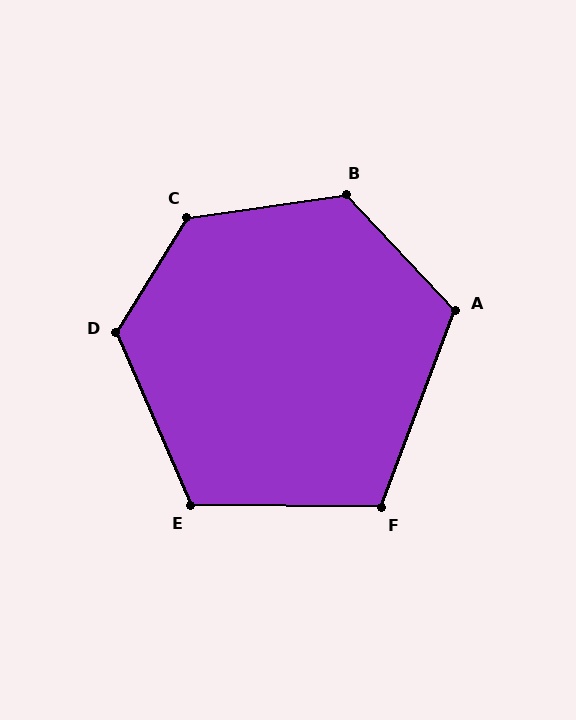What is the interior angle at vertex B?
Approximately 125 degrees (obtuse).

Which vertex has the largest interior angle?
C, at approximately 130 degrees.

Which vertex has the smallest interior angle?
F, at approximately 110 degrees.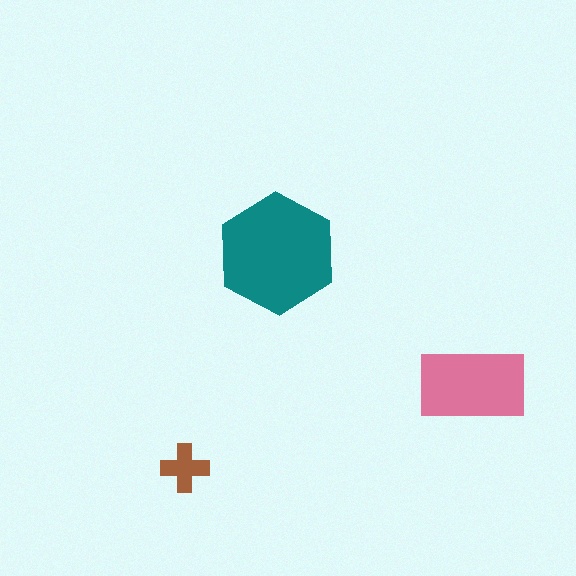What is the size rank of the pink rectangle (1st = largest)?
2nd.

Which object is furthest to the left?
The brown cross is leftmost.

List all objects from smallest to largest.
The brown cross, the pink rectangle, the teal hexagon.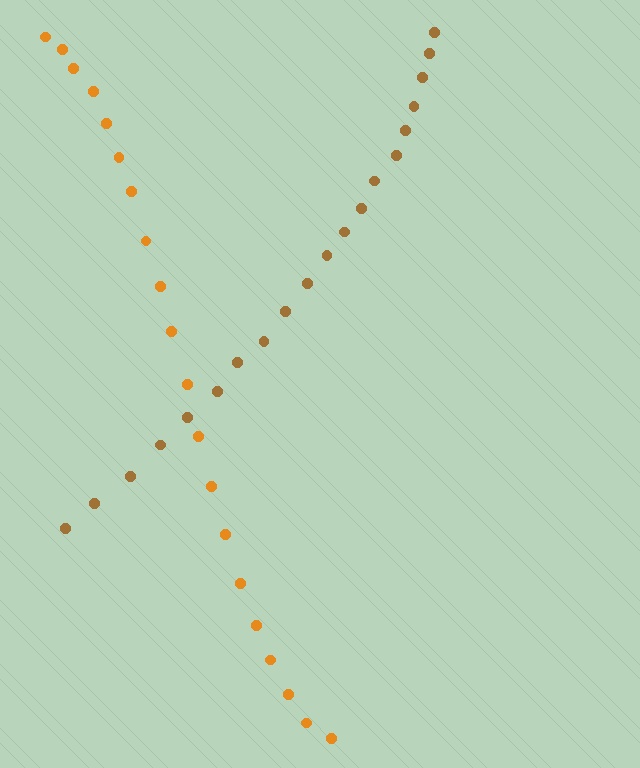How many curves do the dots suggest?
There are 2 distinct paths.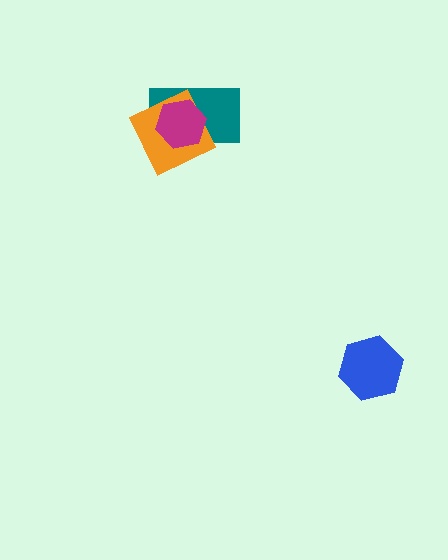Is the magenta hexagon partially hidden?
No, no other shape covers it.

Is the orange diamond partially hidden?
Yes, it is partially covered by another shape.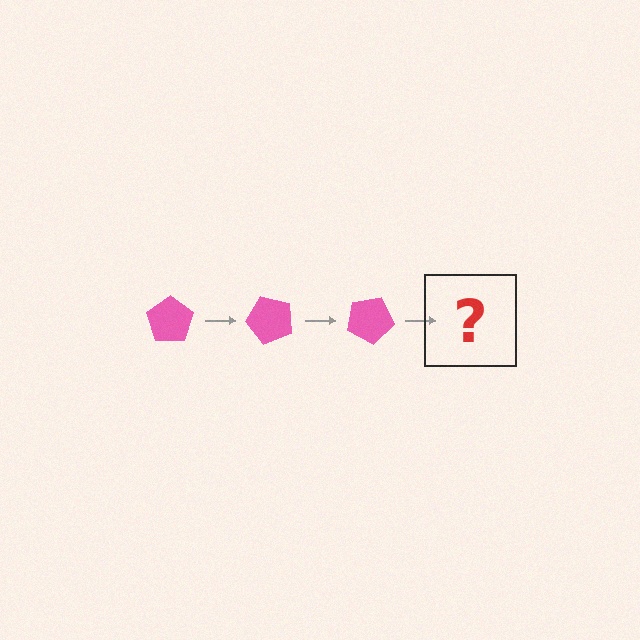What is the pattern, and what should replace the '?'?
The pattern is that the pentagon rotates 50 degrees each step. The '?' should be a pink pentagon rotated 150 degrees.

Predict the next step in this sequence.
The next step is a pink pentagon rotated 150 degrees.